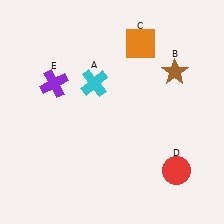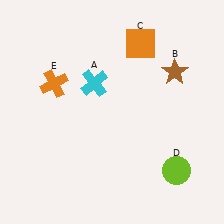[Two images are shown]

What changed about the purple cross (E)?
In Image 1, E is purple. In Image 2, it changed to orange.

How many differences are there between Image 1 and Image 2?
There are 2 differences between the two images.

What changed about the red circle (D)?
In Image 1, D is red. In Image 2, it changed to lime.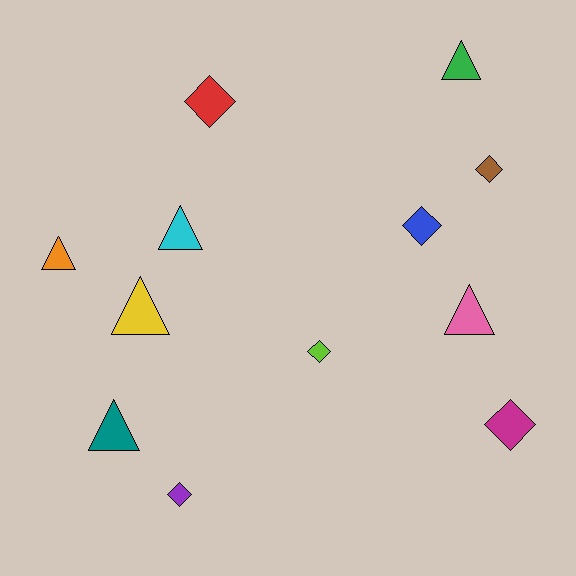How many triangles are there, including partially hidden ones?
There are 6 triangles.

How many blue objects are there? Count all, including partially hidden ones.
There is 1 blue object.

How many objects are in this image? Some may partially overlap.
There are 12 objects.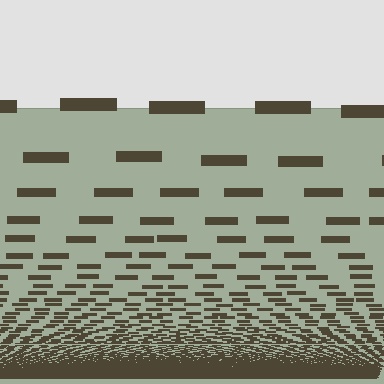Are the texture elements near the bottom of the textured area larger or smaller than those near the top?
Smaller. The gradient is inverted — elements near the bottom are smaller and denser.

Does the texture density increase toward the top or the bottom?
Density increases toward the bottom.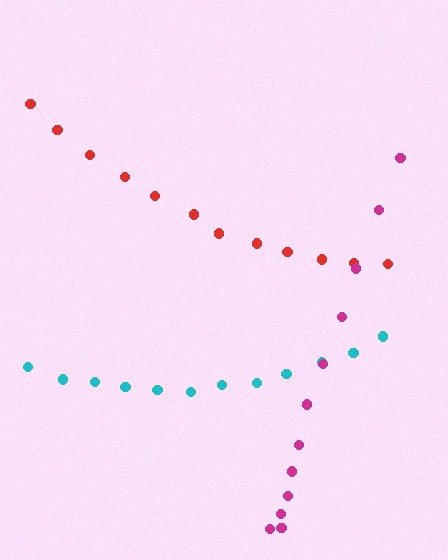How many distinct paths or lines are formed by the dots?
There are 3 distinct paths.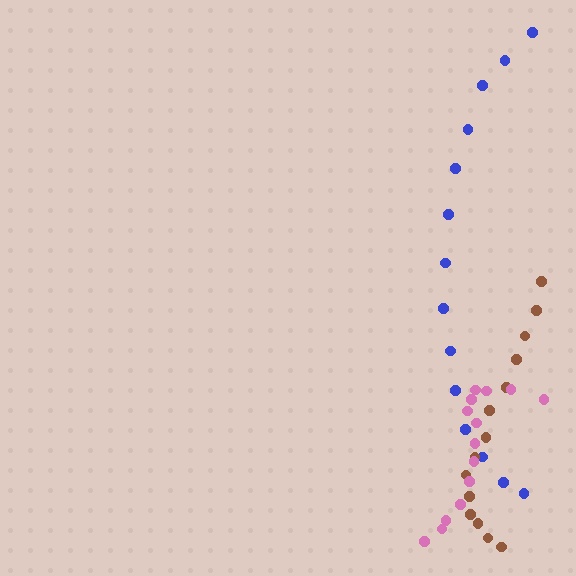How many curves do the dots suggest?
There are 3 distinct paths.